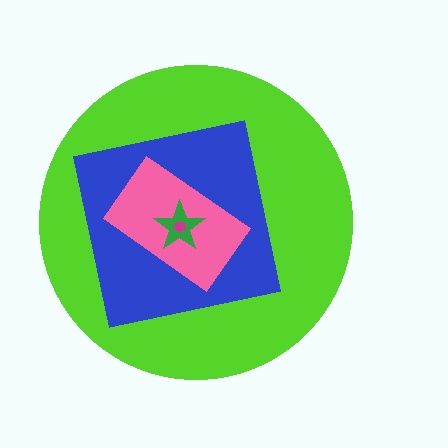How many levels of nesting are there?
5.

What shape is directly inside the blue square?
The pink rectangle.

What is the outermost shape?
The lime circle.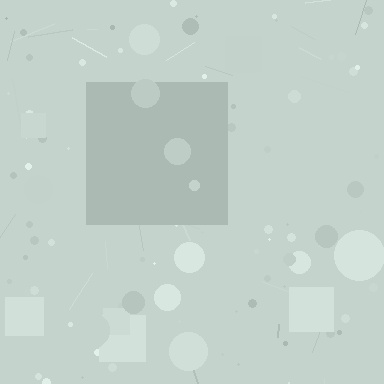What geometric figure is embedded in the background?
A square is embedded in the background.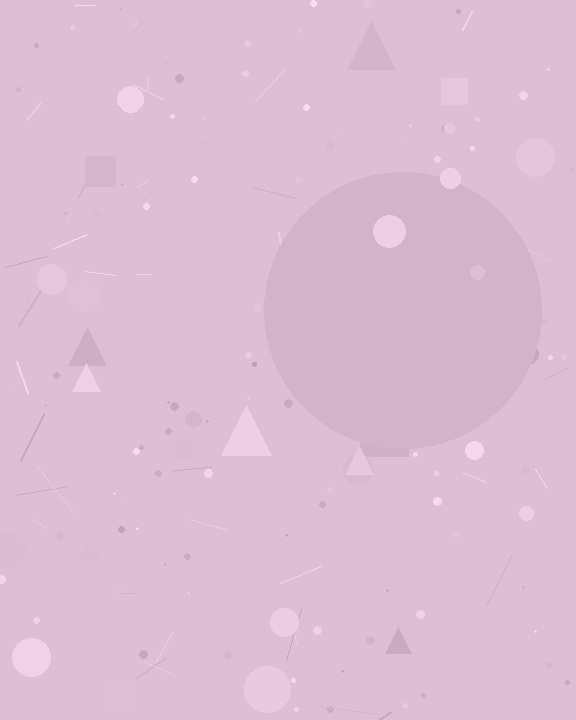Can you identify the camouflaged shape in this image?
The camouflaged shape is a circle.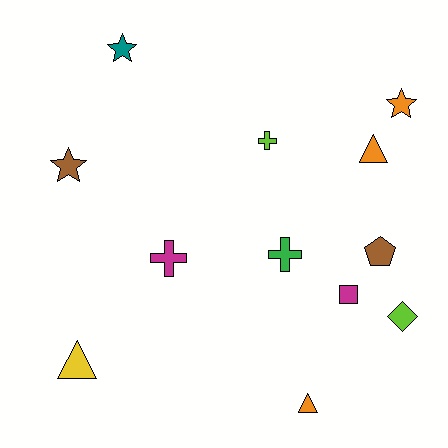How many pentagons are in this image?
There is 1 pentagon.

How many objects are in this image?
There are 12 objects.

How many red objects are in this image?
There are no red objects.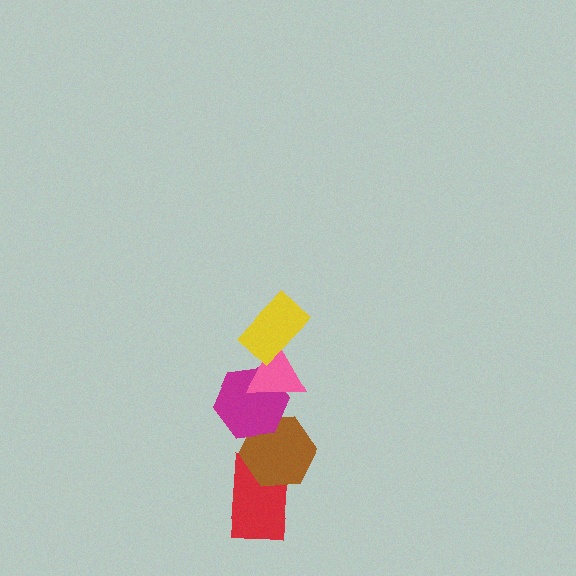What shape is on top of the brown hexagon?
The magenta hexagon is on top of the brown hexagon.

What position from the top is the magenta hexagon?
The magenta hexagon is 3rd from the top.